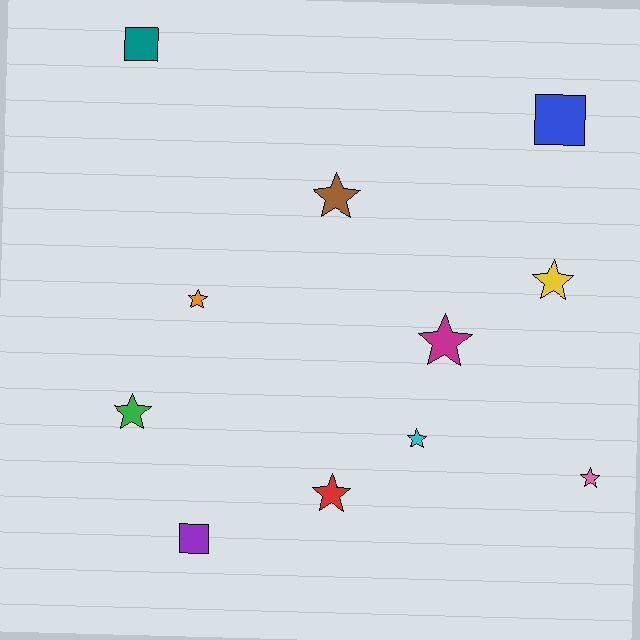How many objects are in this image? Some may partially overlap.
There are 11 objects.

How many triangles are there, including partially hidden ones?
There are no triangles.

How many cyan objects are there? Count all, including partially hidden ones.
There is 1 cyan object.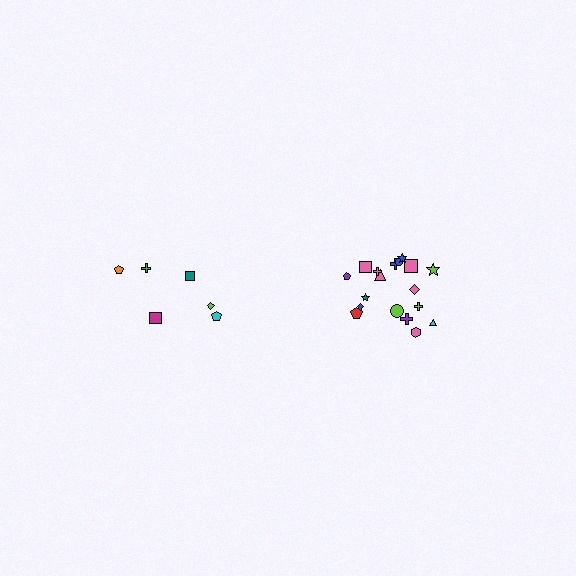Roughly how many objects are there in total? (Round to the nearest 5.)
Roughly 25 objects in total.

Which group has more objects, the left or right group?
The right group.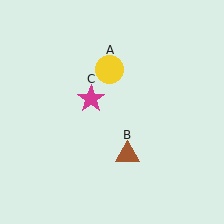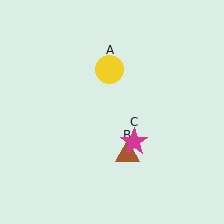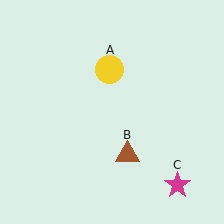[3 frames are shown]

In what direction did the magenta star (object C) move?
The magenta star (object C) moved down and to the right.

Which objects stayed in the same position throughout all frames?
Yellow circle (object A) and brown triangle (object B) remained stationary.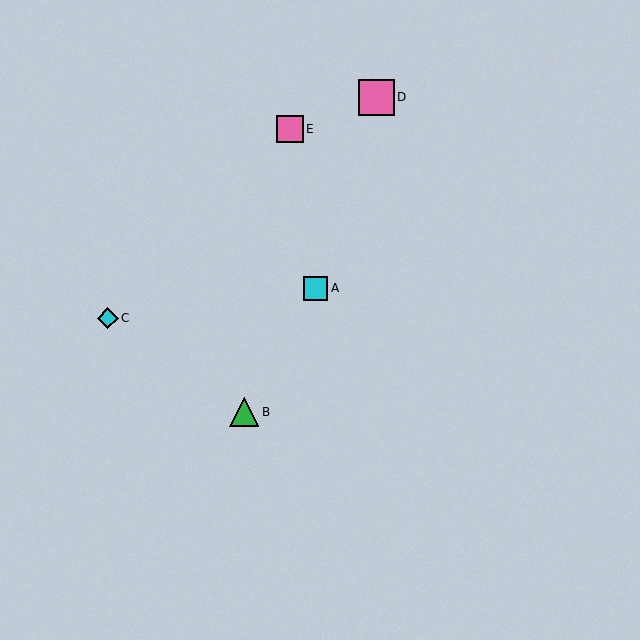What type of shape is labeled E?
Shape E is a pink square.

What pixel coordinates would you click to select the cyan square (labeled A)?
Click at (316, 288) to select the cyan square A.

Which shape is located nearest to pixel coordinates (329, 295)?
The cyan square (labeled A) at (316, 288) is nearest to that location.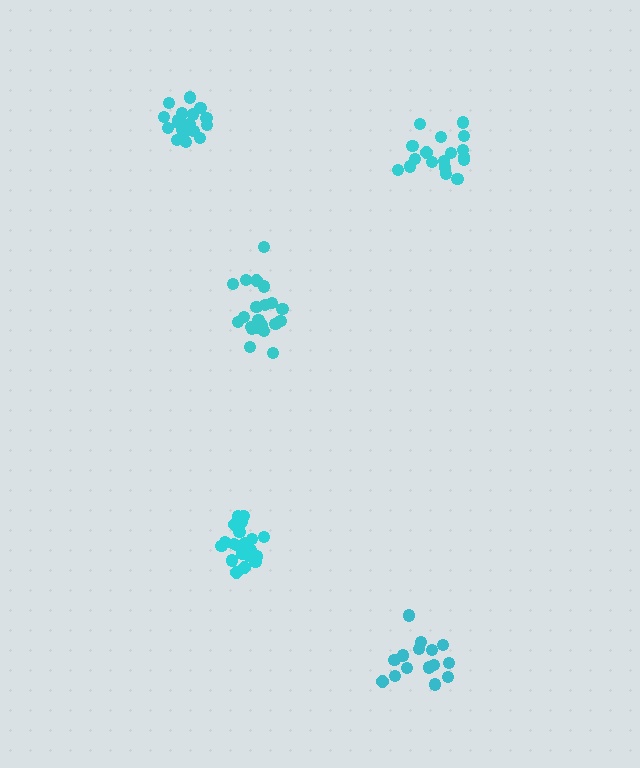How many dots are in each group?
Group 1: 21 dots, Group 2: 21 dots, Group 3: 15 dots, Group 4: 18 dots, Group 5: 18 dots (93 total).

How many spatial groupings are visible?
There are 5 spatial groupings.